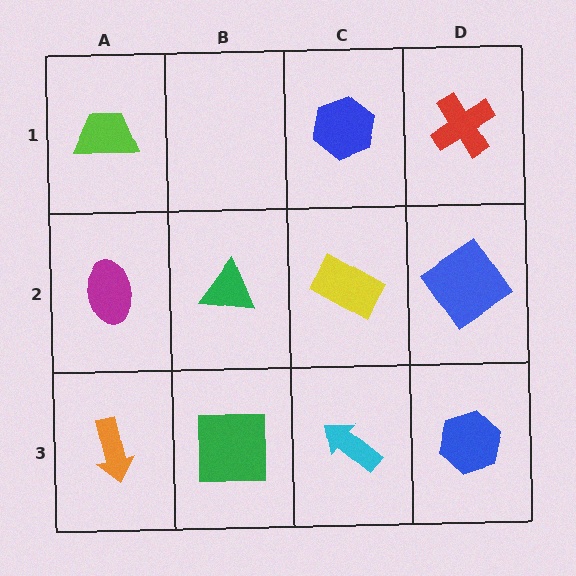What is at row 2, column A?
A magenta ellipse.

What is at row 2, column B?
A green triangle.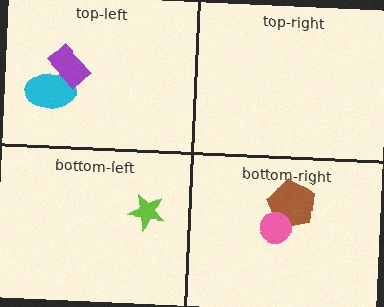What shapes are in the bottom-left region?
The lime star.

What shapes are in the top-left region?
The cyan ellipse, the purple rectangle.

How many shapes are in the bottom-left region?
1.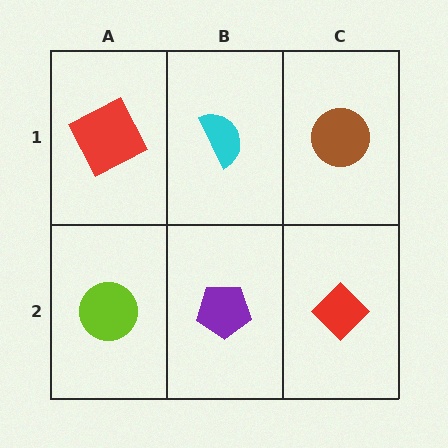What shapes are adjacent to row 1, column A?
A lime circle (row 2, column A), a cyan semicircle (row 1, column B).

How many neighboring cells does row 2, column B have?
3.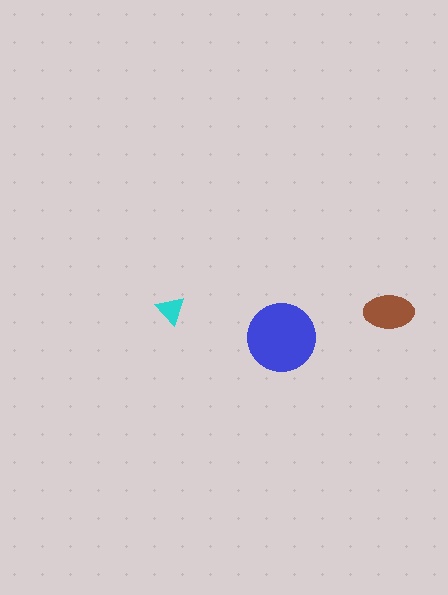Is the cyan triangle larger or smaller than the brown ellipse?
Smaller.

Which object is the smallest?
The cyan triangle.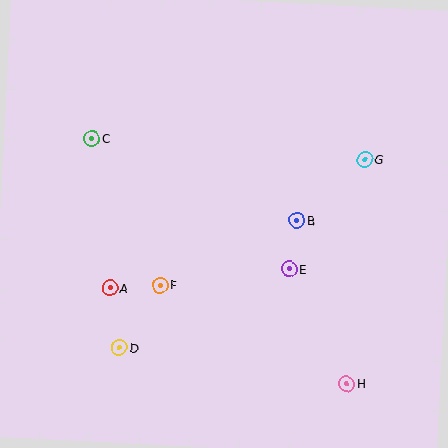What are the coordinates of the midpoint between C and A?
The midpoint between C and A is at (101, 213).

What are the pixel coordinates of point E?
Point E is at (289, 269).